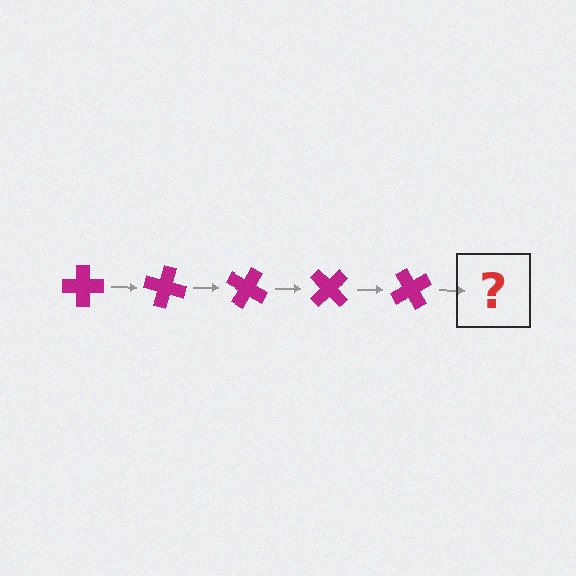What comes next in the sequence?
The next element should be a magenta cross rotated 75 degrees.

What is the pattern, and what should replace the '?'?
The pattern is that the cross rotates 15 degrees each step. The '?' should be a magenta cross rotated 75 degrees.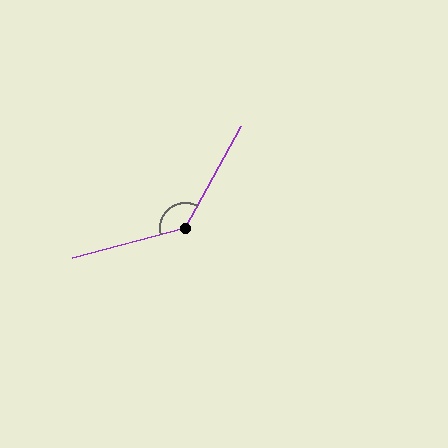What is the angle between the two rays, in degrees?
Approximately 134 degrees.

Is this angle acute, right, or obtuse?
It is obtuse.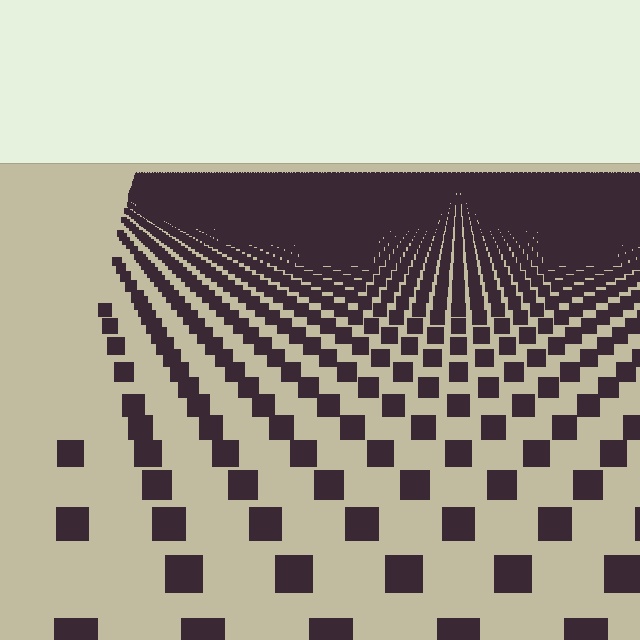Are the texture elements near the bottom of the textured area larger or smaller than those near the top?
Larger. Near the bottom, elements are closer to the viewer and appear at a bigger on-screen size.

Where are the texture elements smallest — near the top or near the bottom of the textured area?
Near the top.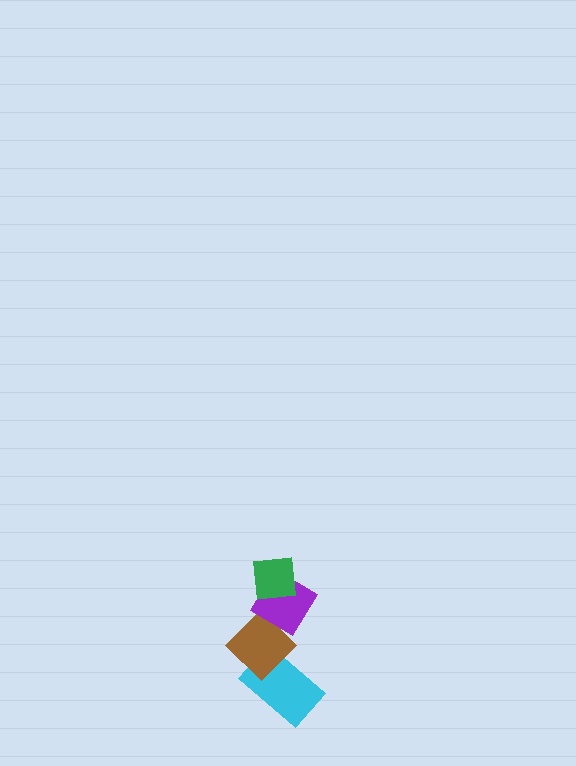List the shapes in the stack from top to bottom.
From top to bottom: the green square, the purple diamond, the brown diamond, the cyan rectangle.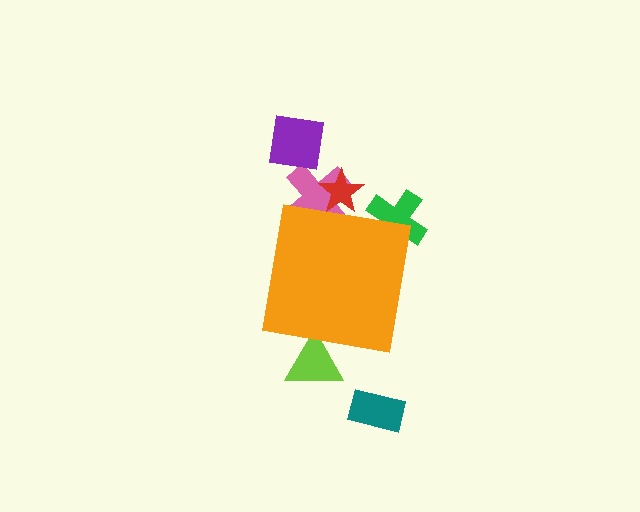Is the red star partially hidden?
Yes, the red star is partially hidden behind the orange square.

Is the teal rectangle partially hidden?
No, the teal rectangle is fully visible.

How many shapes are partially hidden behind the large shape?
4 shapes are partially hidden.